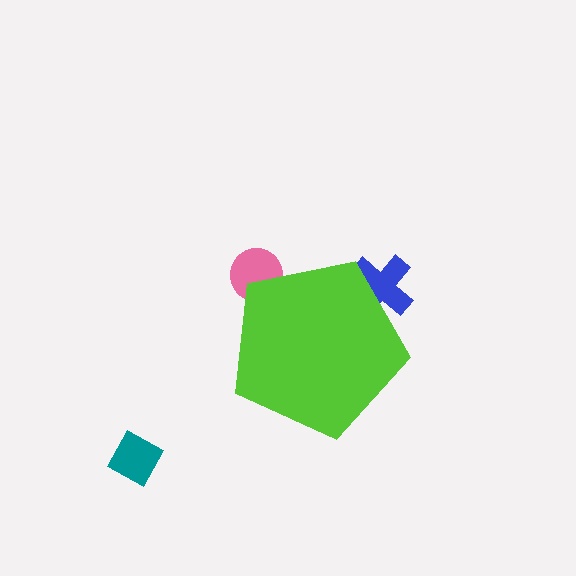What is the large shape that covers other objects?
A lime pentagon.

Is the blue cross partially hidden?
Yes, the blue cross is partially hidden behind the lime pentagon.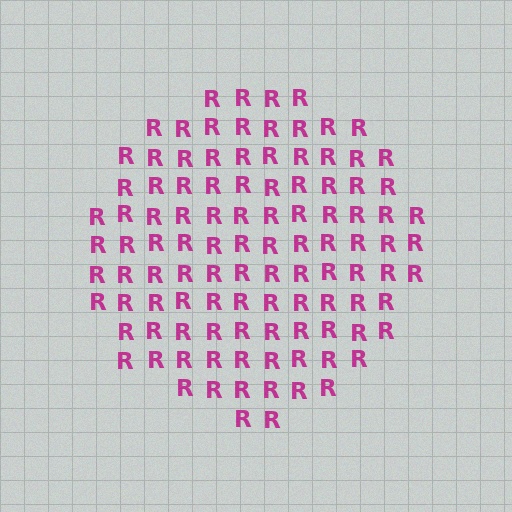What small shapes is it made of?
It is made of small letter R's.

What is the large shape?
The large shape is a circle.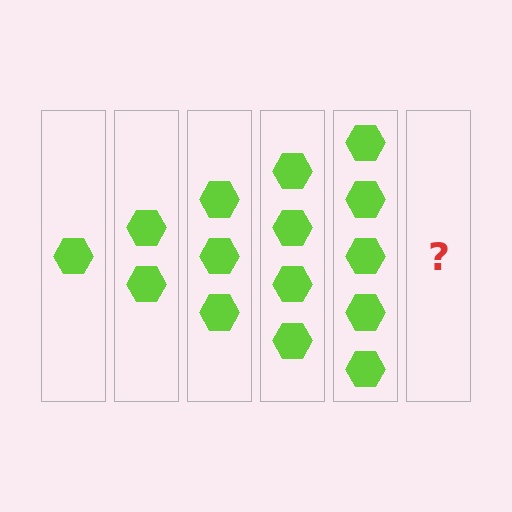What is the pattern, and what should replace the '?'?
The pattern is that each step adds one more hexagon. The '?' should be 6 hexagons.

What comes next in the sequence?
The next element should be 6 hexagons.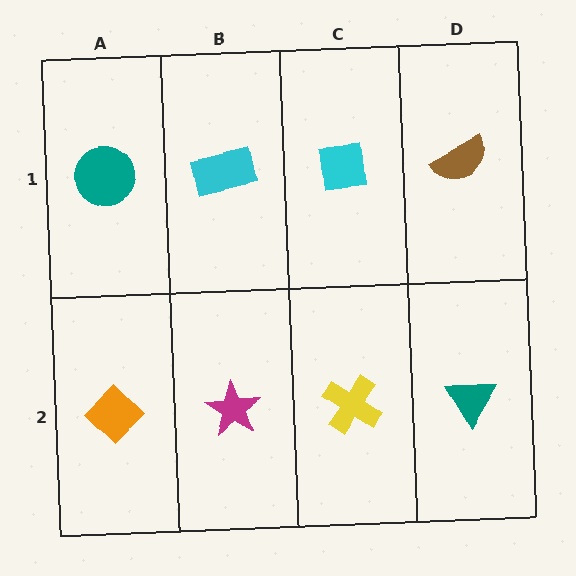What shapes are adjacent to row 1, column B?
A magenta star (row 2, column B), a teal circle (row 1, column A), a cyan square (row 1, column C).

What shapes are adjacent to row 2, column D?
A brown semicircle (row 1, column D), a yellow cross (row 2, column C).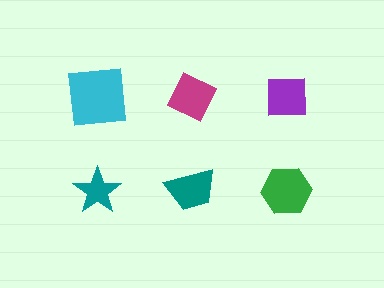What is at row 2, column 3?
A green hexagon.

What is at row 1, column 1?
A cyan square.